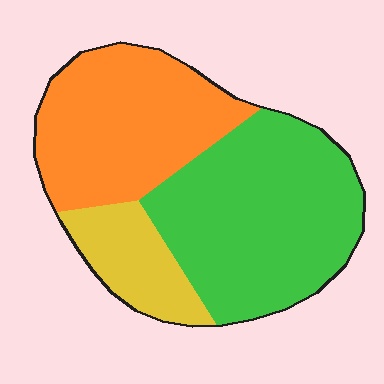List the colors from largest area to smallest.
From largest to smallest: green, orange, yellow.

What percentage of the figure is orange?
Orange takes up about three eighths (3/8) of the figure.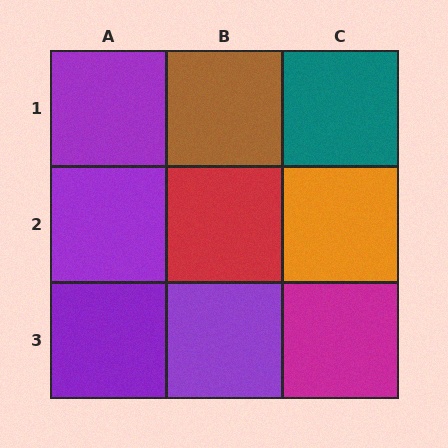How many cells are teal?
1 cell is teal.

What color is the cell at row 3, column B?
Purple.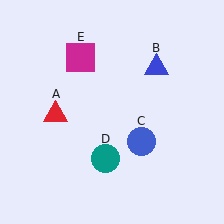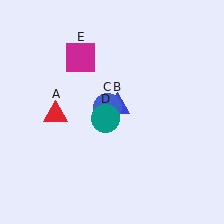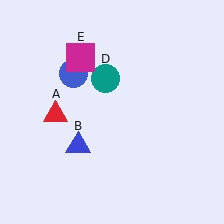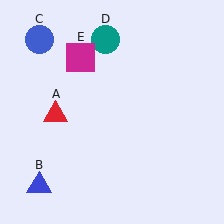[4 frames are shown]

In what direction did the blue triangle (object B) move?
The blue triangle (object B) moved down and to the left.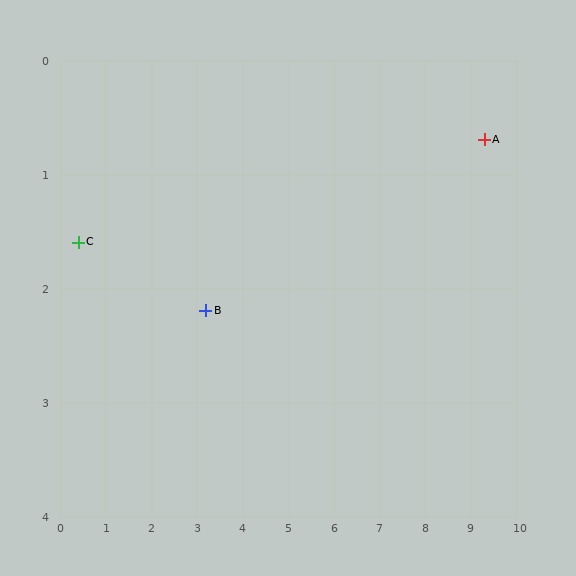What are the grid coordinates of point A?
Point A is at approximately (9.3, 0.7).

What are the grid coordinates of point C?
Point C is at approximately (0.4, 1.6).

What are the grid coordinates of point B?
Point B is at approximately (3.2, 2.2).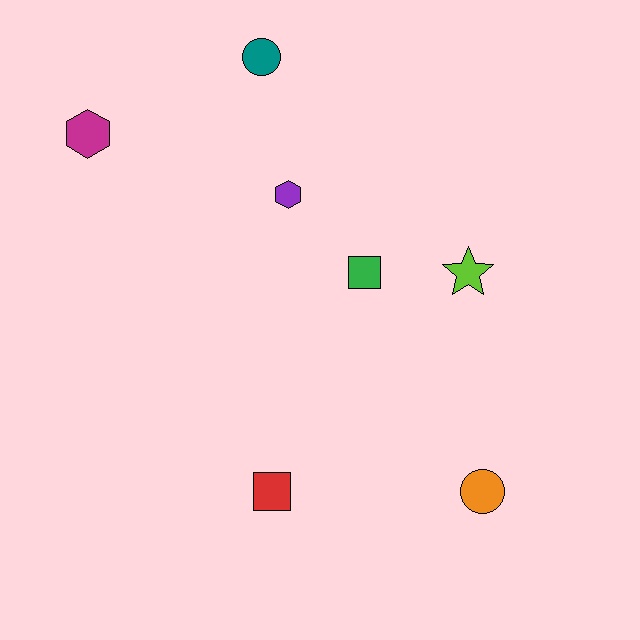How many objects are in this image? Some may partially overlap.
There are 7 objects.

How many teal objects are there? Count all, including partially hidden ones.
There is 1 teal object.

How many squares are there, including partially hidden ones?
There are 2 squares.